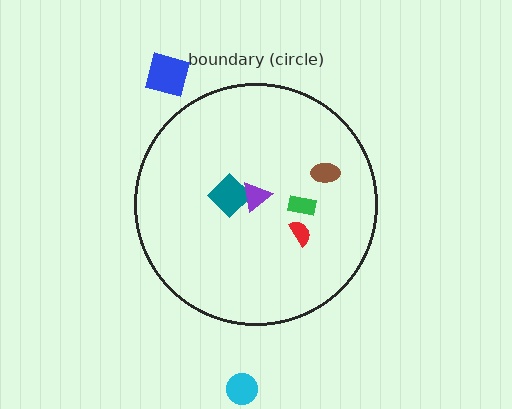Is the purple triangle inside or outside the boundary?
Inside.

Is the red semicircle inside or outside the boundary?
Inside.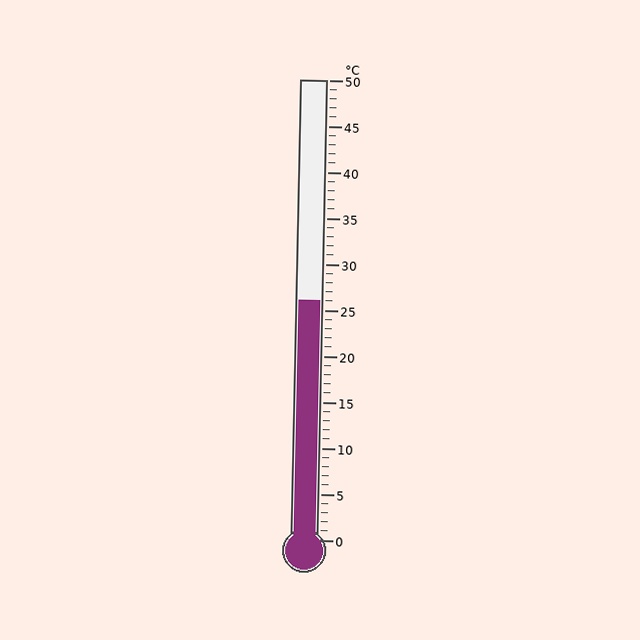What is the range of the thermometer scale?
The thermometer scale ranges from 0°C to 50°C.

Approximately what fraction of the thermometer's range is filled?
The thermometer is filled to approximately 50% of its range.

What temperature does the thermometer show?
The thermometer shows approximately 26°C.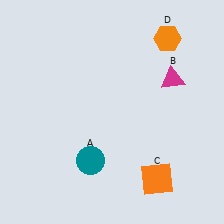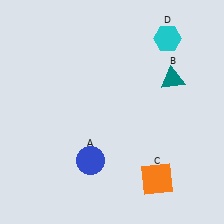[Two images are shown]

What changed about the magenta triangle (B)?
In Image 1, B is magenta. In Image 2, it changed to teal.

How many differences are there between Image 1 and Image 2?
There are 3 differences between the two images.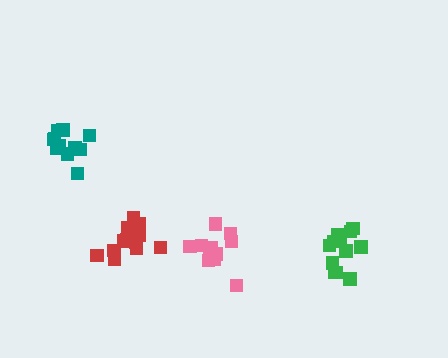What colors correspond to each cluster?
The clusters are colored: red, teal, pink, green.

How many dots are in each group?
Group 1: 13 dots, Group 2: 11 dots, Group 3: 11 dots, Group 4: 12 dots (47 total).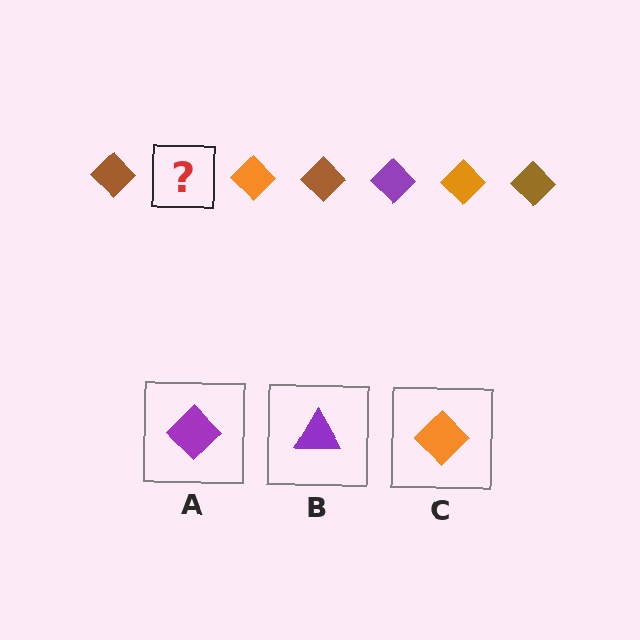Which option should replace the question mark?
Option A.